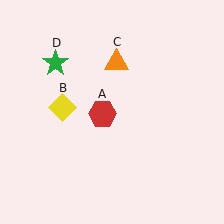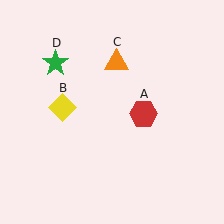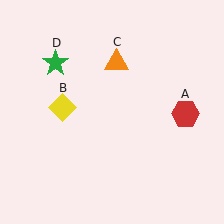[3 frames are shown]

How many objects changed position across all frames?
1 object changed position: red hexagon (object A).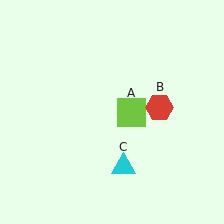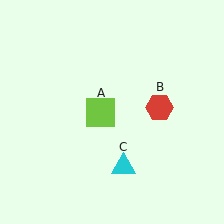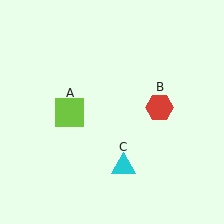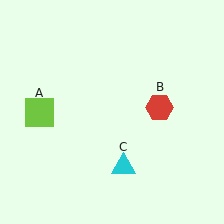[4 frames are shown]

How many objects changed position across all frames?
1 object changed position: lime square (object A).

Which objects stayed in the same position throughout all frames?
Red hexagon (object B) and cyan triangle (object C) remained stationary.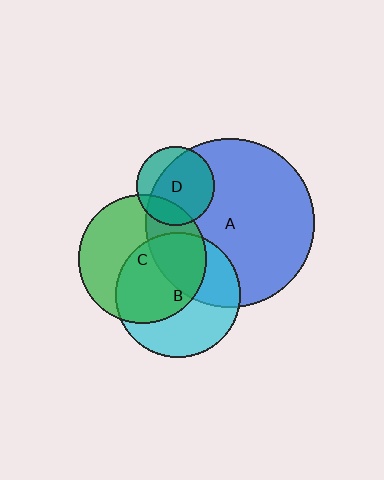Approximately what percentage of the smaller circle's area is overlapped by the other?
Approximately 30%.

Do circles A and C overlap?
Yes.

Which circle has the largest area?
Circle A (blue).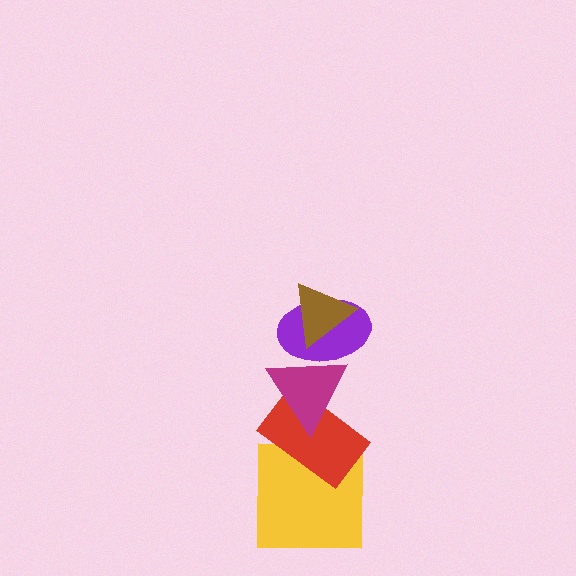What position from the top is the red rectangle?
The red rectangle is 4th from the top.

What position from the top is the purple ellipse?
The purple ellipse is 2nd from the top.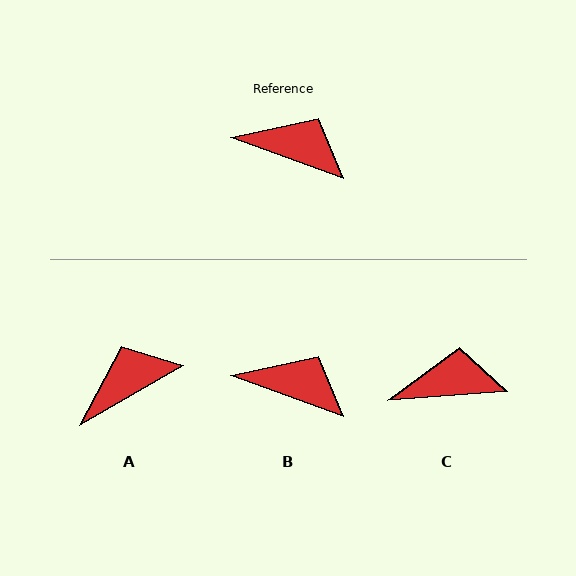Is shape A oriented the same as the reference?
No, it is off by about 50 degrees.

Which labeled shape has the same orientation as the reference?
B.